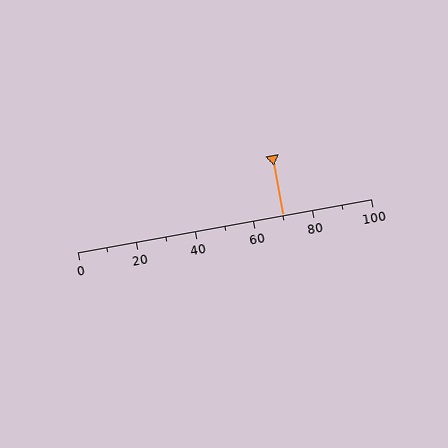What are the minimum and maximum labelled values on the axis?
The axis runs from 0 to 100.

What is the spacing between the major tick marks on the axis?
The major ticks are spaced 20 apart.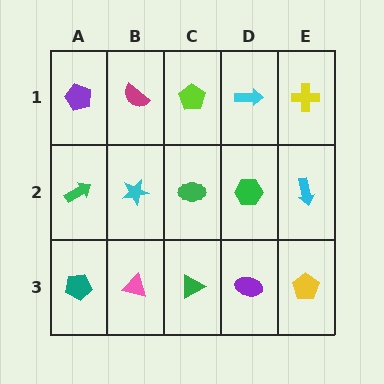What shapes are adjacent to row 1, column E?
A cyan arrow (row 2, column E), a cyan arrow (row 1, column D).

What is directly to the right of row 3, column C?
A purple ellipse.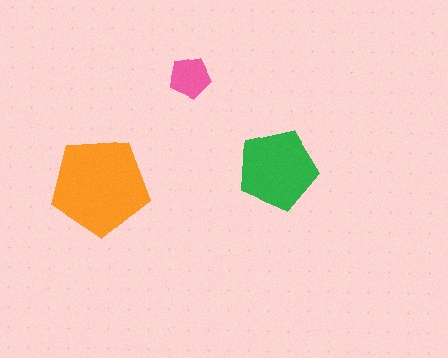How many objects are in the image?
There are 3 objects in the image.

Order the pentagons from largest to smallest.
the orange one, the green one, the pink one.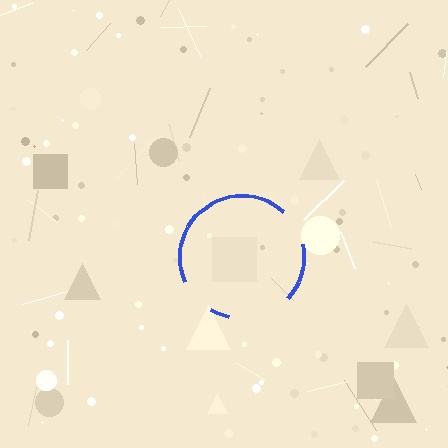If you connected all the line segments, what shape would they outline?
They would outline a circle.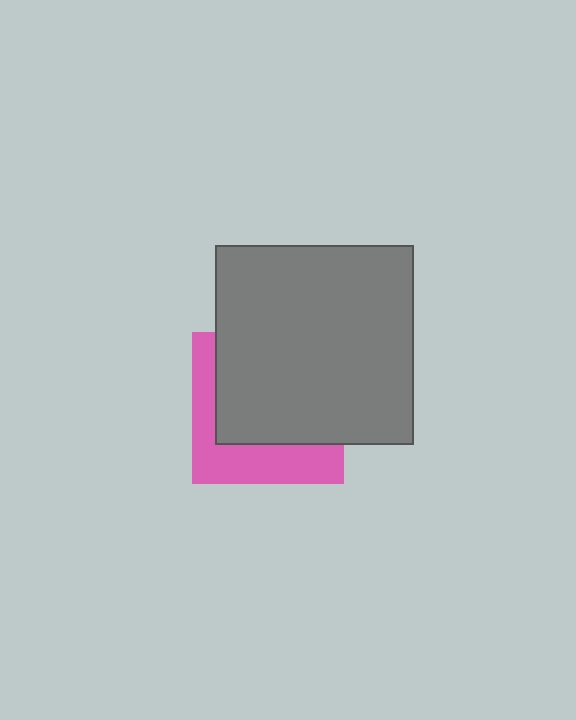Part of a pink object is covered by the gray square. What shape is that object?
It is a square.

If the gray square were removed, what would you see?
You would see the complete pink square.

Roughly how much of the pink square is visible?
A small part of it is visible (roughly 37%).